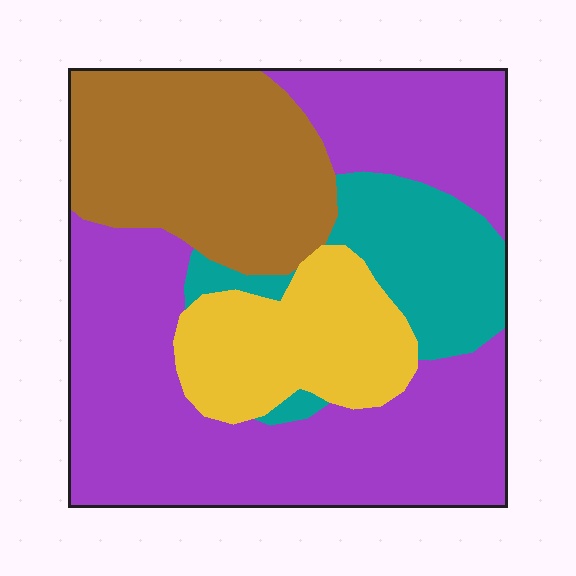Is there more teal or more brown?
Brown.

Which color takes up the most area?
Purple, at roughly 50%.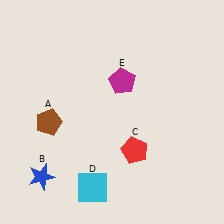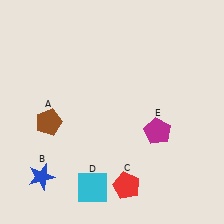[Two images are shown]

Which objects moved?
The objects that moved are: the red pentagon (C), the magenta pentagon (E).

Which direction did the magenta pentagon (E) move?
The magenta pentagon (E) moved down.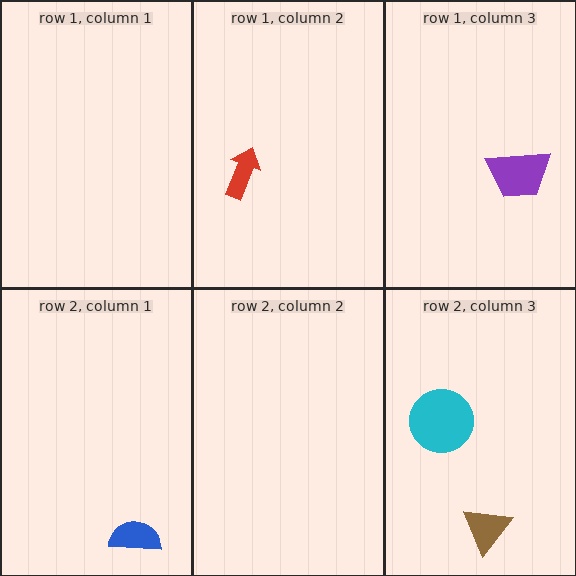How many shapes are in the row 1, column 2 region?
1.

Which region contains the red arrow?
The row 1, column 2 region.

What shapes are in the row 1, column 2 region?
The red arrow.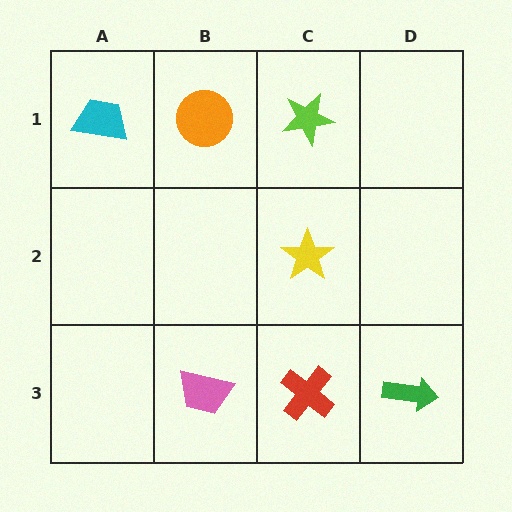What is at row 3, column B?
A pink trapezoid.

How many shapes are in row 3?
3 shapes.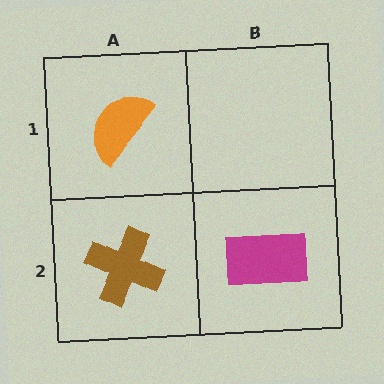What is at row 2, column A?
A brown cross.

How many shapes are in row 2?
2 shapes.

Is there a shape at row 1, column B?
No, that cell is empty.